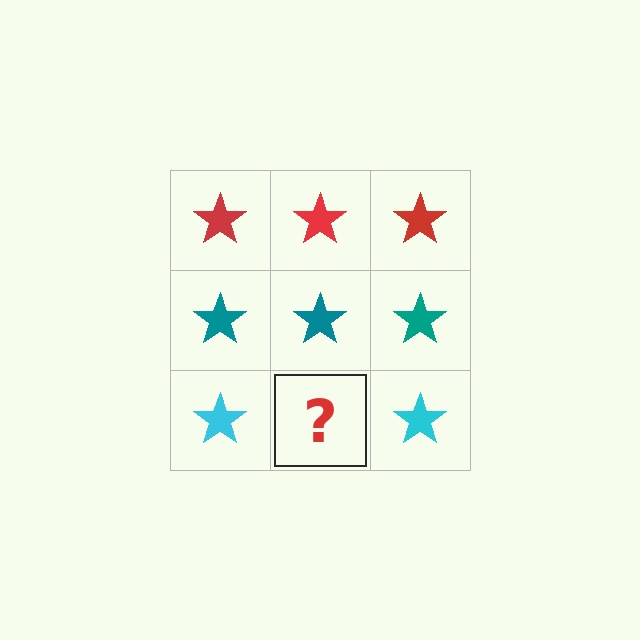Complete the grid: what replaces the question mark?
The question mark should be replaced with a cyan star.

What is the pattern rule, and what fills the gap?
The rule is that each row has a consistent color. The gap should be filled with a cyan star.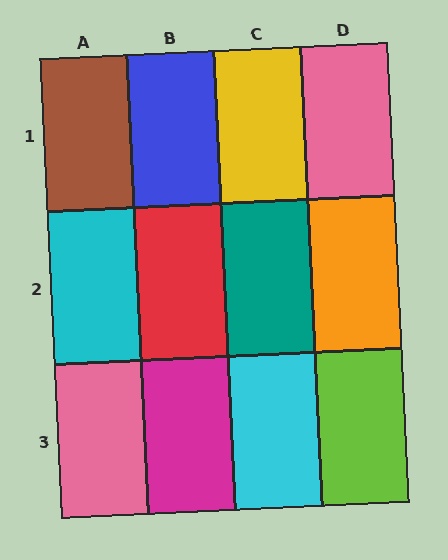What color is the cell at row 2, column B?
Red.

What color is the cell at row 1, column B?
Blue.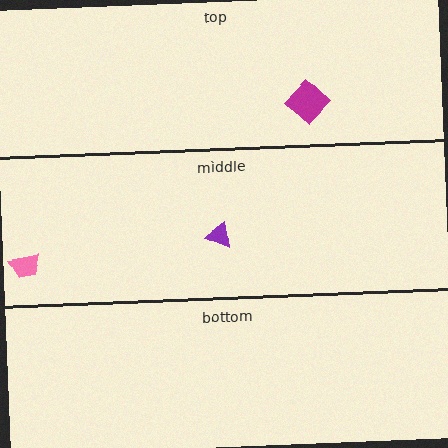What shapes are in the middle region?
The purple triangle, the pink trapezoid.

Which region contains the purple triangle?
The middle region.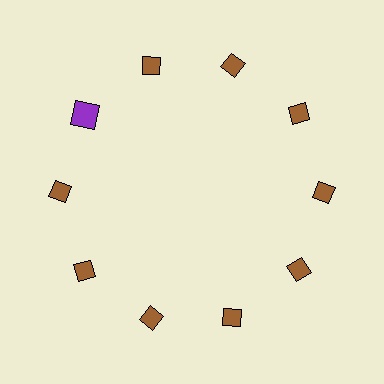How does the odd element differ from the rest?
It differs in both color (purple instead of brown) and shape (square instead of diamond).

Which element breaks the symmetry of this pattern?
The purple square at roughly the 10 o'clock position breaks the symmetry. All other shapes are brown diamonds.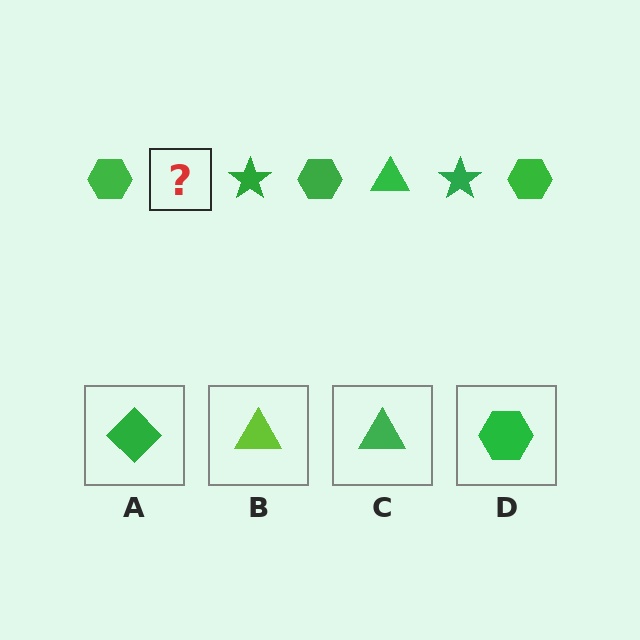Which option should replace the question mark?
Option C.